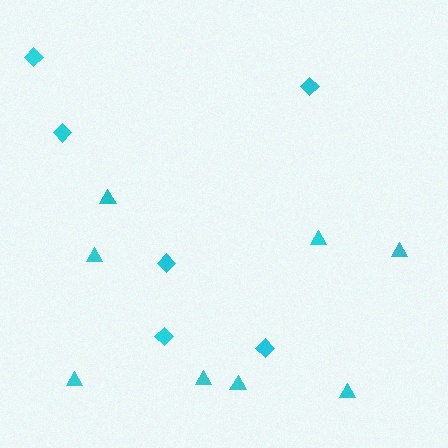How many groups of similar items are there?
There are 2 groups: one group of diamonds (6) and one group of triangles (8).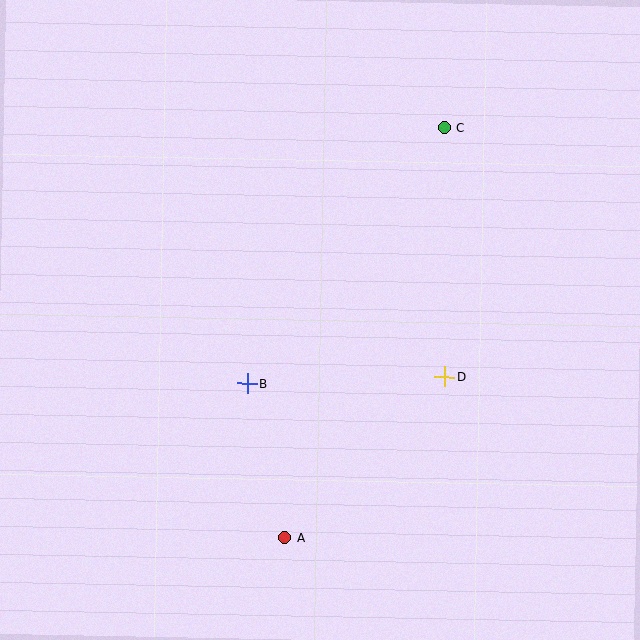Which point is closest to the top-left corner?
Point B is closest to the top-left corner.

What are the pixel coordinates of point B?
Point B is at (247, 383).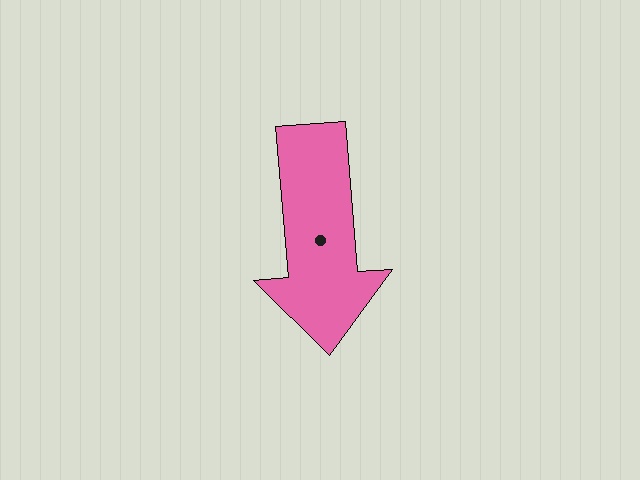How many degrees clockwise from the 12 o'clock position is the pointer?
Approximately 175 degrees.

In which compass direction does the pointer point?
South.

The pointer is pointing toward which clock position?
Roughly 6 o'clock.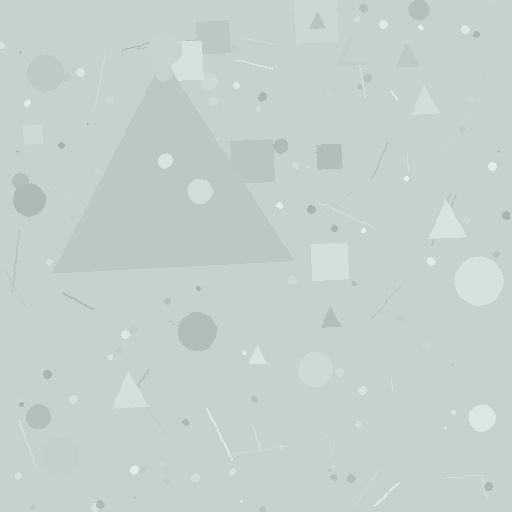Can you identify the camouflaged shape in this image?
The camouflaged shape is a triangle.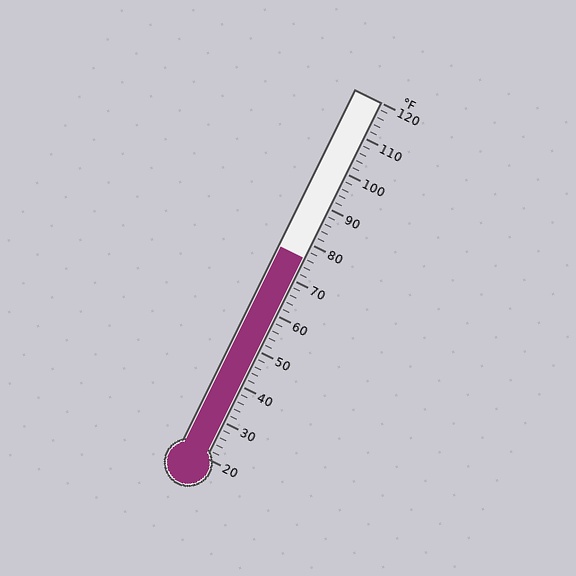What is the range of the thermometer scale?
The thermometer scale ranges from 20°F to 120°F.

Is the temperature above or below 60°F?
The temperature is above 60°F.